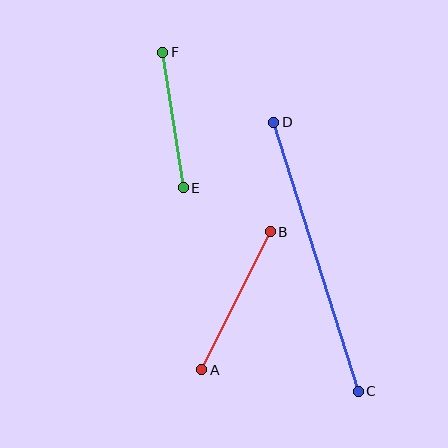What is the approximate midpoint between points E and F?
The midpoint is at approximately (173, 120) pixels.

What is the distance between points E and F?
The distance is approximately 137 pixels.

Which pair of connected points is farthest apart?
Points C and D are farthest apart.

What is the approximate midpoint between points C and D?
The midpoint is at approximately (316, 257) pixels.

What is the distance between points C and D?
The distance is approximately 282 pixels.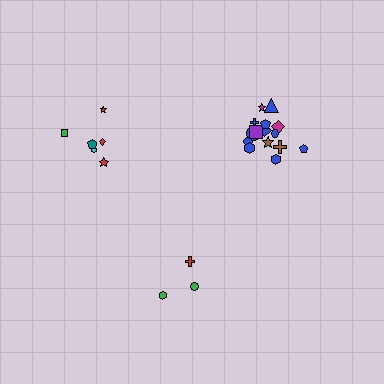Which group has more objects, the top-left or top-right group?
The top-right group.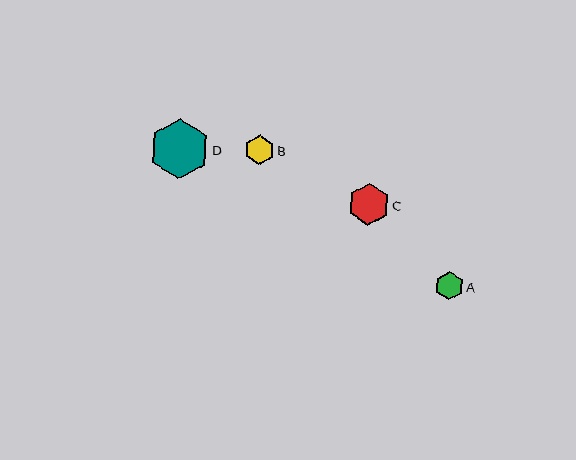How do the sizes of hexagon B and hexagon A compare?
Hexagon B and hexagon A are approximately the same size.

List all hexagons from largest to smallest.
From largest to smallest: D, C, B, A.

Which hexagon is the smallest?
Hexagon A is the smallest with a size of approximately 28 pixels.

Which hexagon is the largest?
Hexagon D is the largest with a size of approximately 60 pixels.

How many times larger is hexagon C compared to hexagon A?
Hexagon C is approximately 1.5 times the size of hexagon A.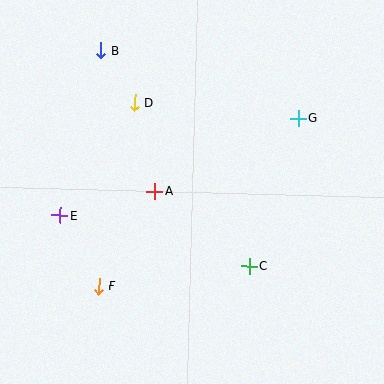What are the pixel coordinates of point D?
Point D is at (134, 103).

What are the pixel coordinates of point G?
Point G is at (298, 118).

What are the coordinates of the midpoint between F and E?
The midpoint between F and E is at (79, 251).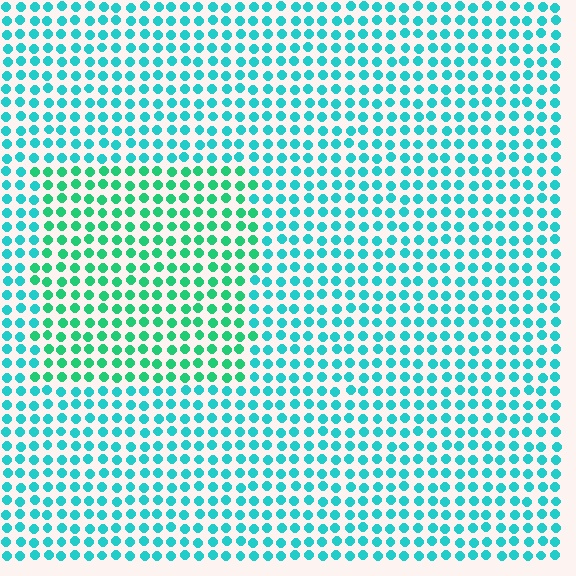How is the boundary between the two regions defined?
The boundary is defined purely by a slight shift in hue (about 30 degrees). Spacing, size, and orientation are identical on both sides.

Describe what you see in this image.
The image is filled with small cyan elements in a uniform arrangement. A rectangle-shaped region is visible where the elements are tinted to a slightly different hue, forming a subtle color boundary.